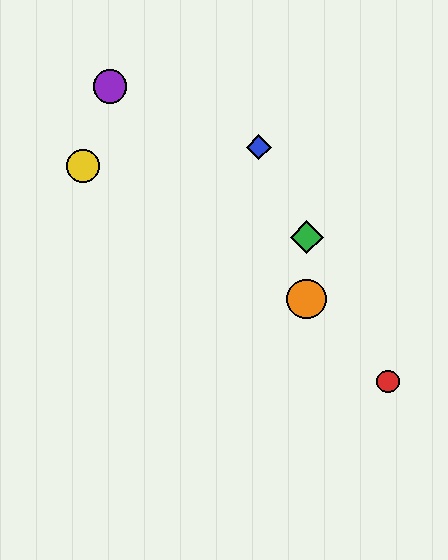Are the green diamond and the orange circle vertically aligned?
Yes, both are at x≈307.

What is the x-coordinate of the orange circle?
The orange circle is at x≈307.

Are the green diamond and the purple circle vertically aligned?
No, the green diamond is at x≈307 and the purple circle is at x≈110.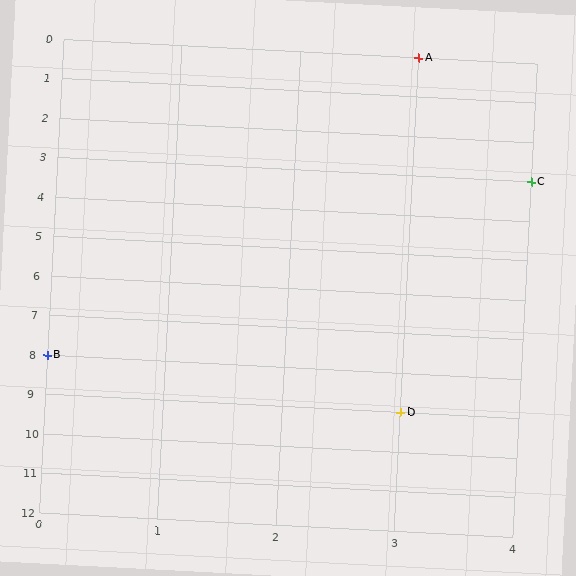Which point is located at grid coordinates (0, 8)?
Point B is at (0, 8).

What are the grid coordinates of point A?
Point A is at grid coordinates (3, 0).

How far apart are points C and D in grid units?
Points C and D are 1 column and 6 rows apart (about 6.1 grid units diagonally).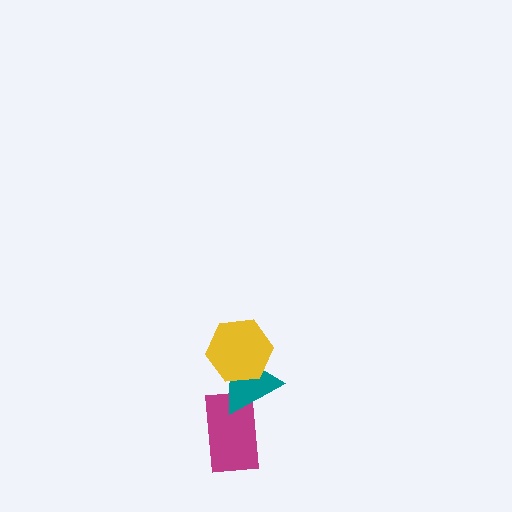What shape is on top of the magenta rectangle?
The teal triangle is on top of the magenta rectangle.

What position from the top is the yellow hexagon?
The yellow hexagon is 1st from the top.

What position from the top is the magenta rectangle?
The magenta rectangle is 3rd from the top.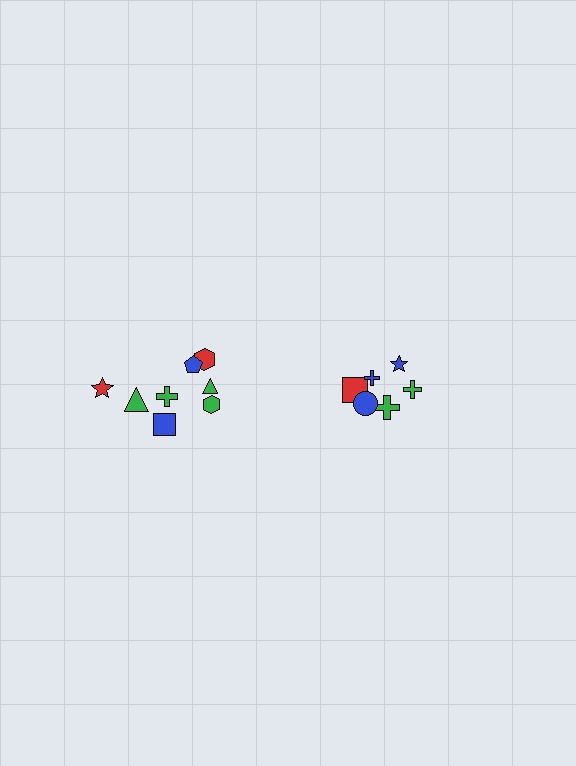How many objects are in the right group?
There are 6 objects.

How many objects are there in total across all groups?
There are 14 objects.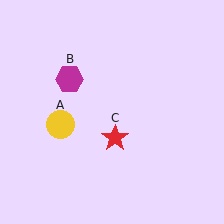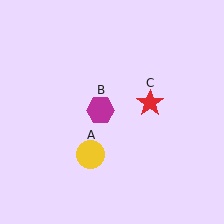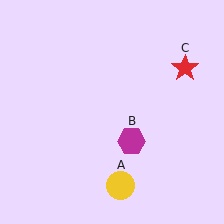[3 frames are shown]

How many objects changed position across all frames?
3 objects changed position: yellow circle (object A), magenta hexagon (object B), red star (object C).